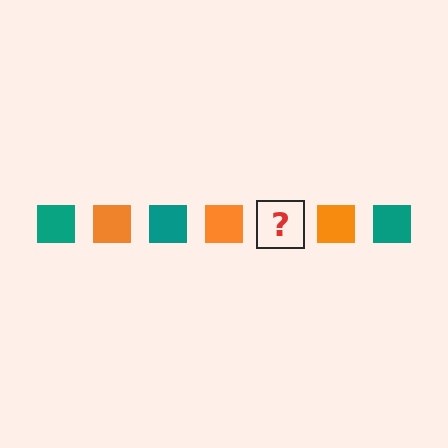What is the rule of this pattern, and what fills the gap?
The rule is that the pattern cycles through teal, orange squares. The gap should be filled with a teal square.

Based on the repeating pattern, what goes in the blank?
The blank should be a teal square.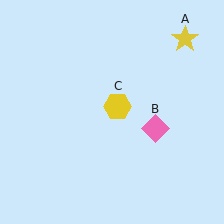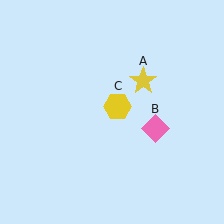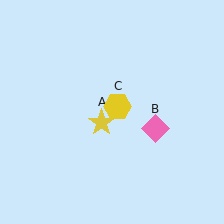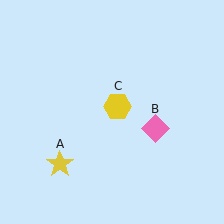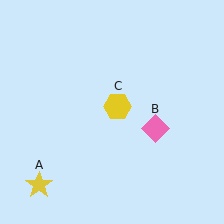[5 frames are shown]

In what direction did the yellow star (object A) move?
The yellow star (object A) moved down and to the left.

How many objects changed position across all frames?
1 object changed position: yellow star (object A).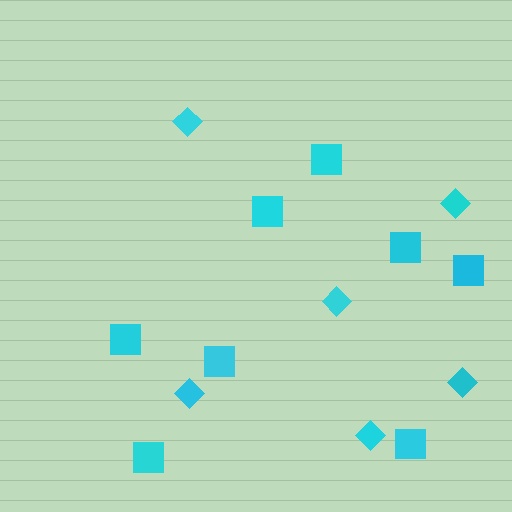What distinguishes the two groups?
There are 2 groups: one group of diamonds (6) and one group of squares (8).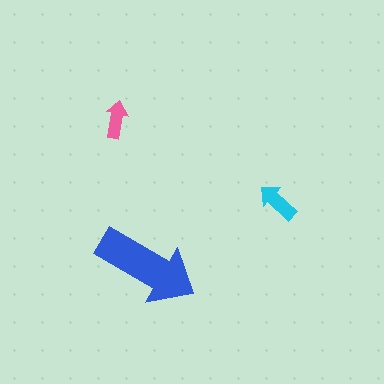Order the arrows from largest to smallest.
the blue one, the cyan one, the pink one.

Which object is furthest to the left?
The pink arrow is leftmost.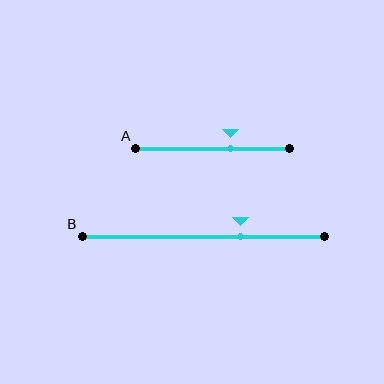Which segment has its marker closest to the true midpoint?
Segment A has its marker closest to the true midpoint.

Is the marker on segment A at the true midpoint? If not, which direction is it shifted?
No, the marker on segment A is shifted to the right by about 12% of the segment length.